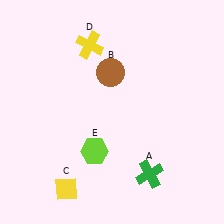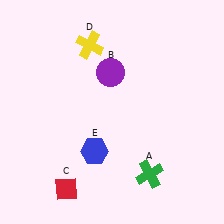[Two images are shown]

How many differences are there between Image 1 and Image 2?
There are 3 differences between the two images.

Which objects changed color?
B changed from brown to purple. C changed from yellow to red. E changed from lime to blue.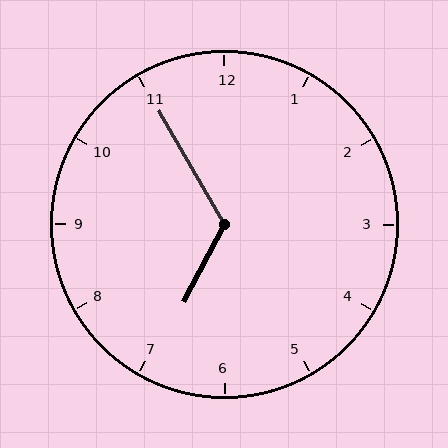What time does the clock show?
6:55.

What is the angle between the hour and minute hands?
Approximately 122 degrees.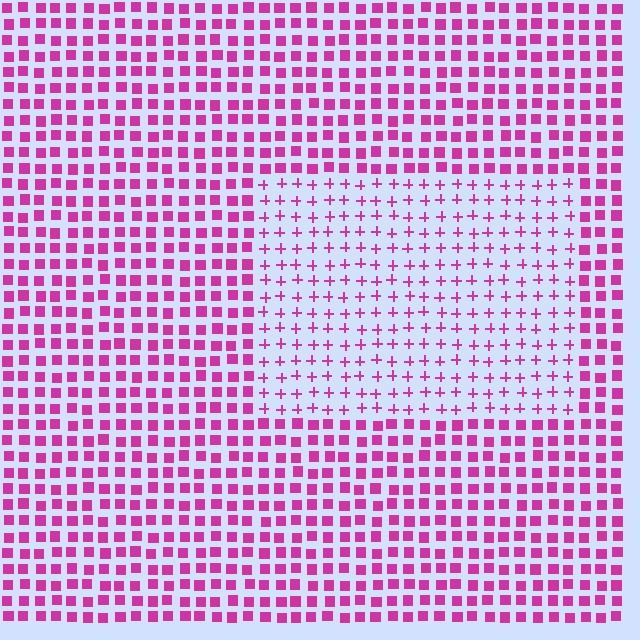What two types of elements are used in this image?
The image uses plus signs inside the rectangle region and squares outside it.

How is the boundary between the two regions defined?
The boundary is defined by a change in element shape: plus signs inside vs. squares outside. All elements share the same color and spacing.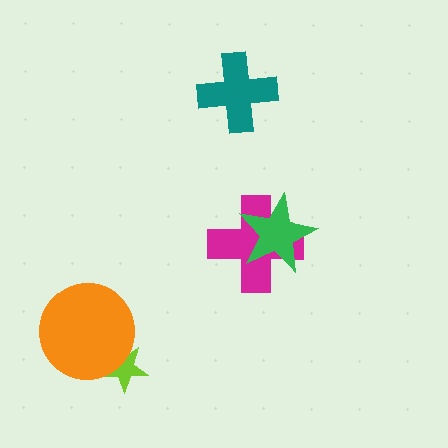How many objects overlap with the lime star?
1 object overlaps with the lime star.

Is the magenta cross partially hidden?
Yes, it is partially covered by another shape.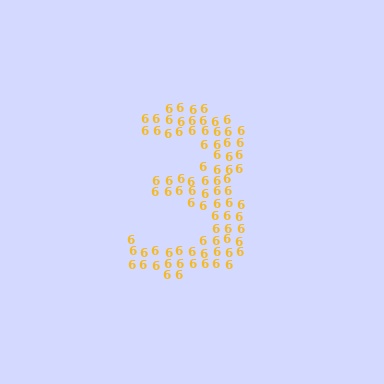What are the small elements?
The small elements are digit 6's.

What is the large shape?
The large shape is the digit 3.